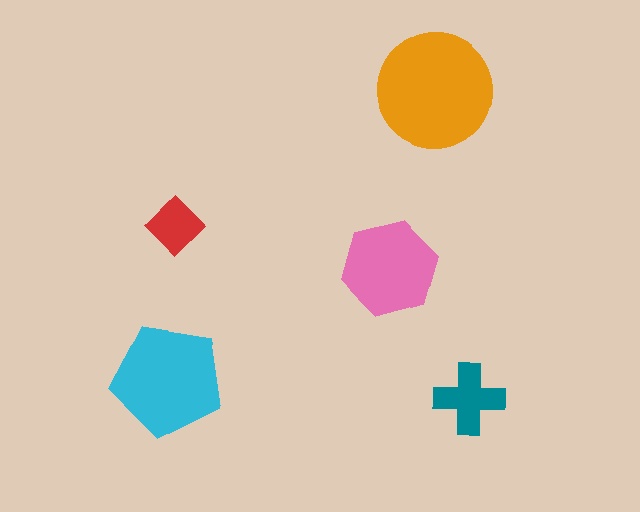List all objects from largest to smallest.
The orange circle, the cyan pentagon, the pink hexagon, the teal cross, the red diamond.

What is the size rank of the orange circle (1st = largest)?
1st.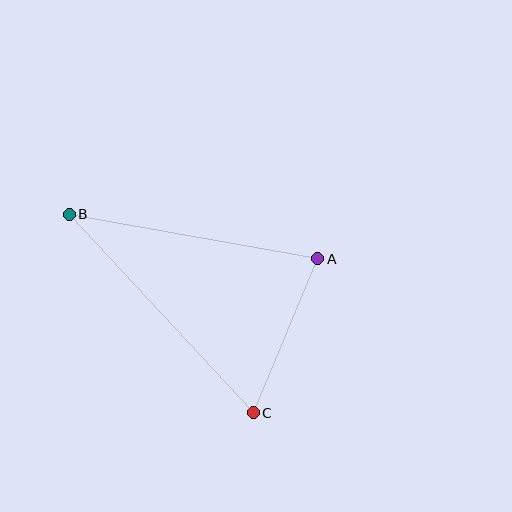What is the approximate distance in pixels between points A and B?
The distance between A and B is approximately 252 pixels.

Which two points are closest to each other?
Points A and C are closest to each other.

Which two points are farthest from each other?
Points B and C are farthest from each other.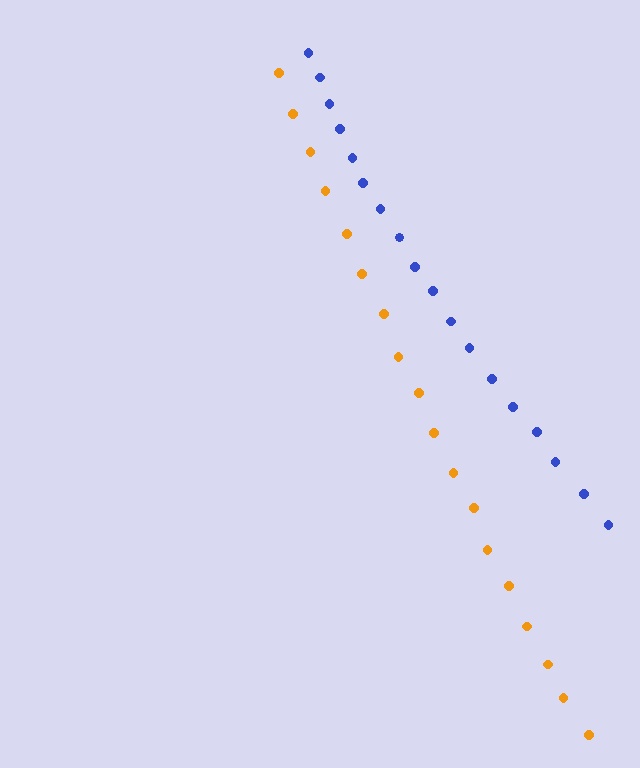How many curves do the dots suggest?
There are 2 distinct paths.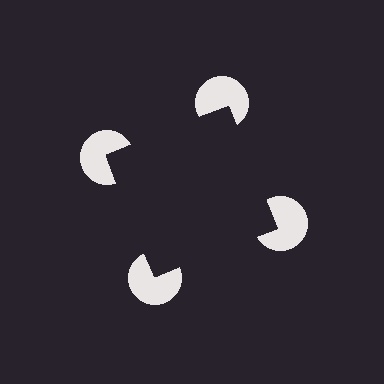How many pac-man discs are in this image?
There are 4 — one at each vertex of the illusory square.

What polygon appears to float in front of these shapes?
An illusory square — its edges are inferred from the aligned wedge cuts in the pac-man discs, not physically drawn.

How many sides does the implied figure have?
4 sides.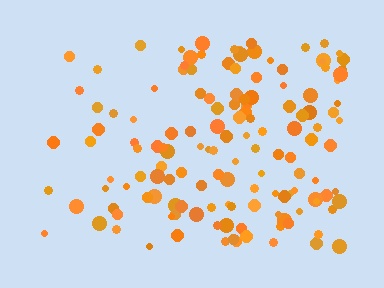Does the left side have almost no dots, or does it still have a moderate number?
Still a moderate number, just noticeably fewer than the right.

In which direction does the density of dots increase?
From left to right, with the right side densest.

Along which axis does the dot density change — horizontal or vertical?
Horizontal.